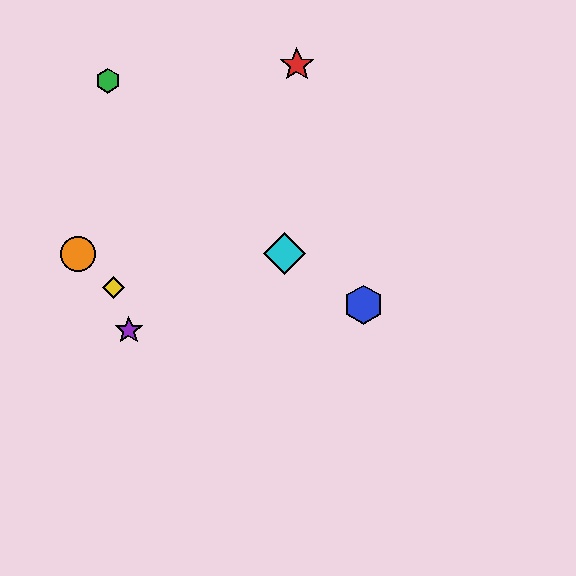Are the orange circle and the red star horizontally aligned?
No, the orange circle is at y≈254 and the red star is at y≈65.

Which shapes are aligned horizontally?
The orange circle, the cyan diamond are aligned horizontally.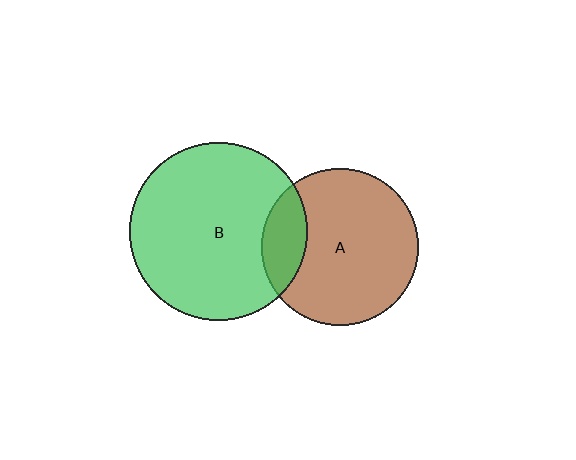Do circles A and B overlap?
Yes.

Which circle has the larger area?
Circle B (green).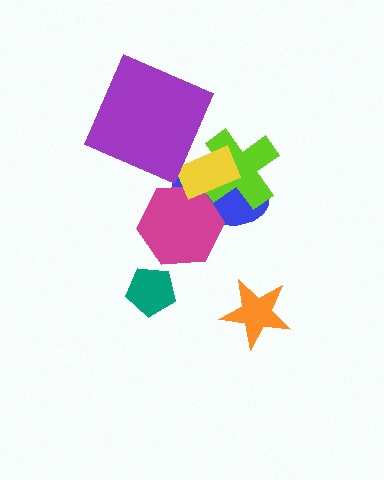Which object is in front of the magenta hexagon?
The yellow rectangle is in front of the magenta hexagon.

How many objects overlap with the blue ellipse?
3 objects overlap with the blue ellipse.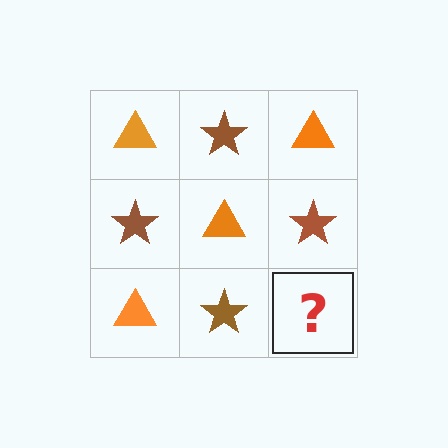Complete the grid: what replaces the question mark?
The question mark should be replaced with an orange triangle.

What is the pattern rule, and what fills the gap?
The rule is that it alternates orange triangle and brown star in a checkerboard pattern. The gap should be filled with an orange triangle.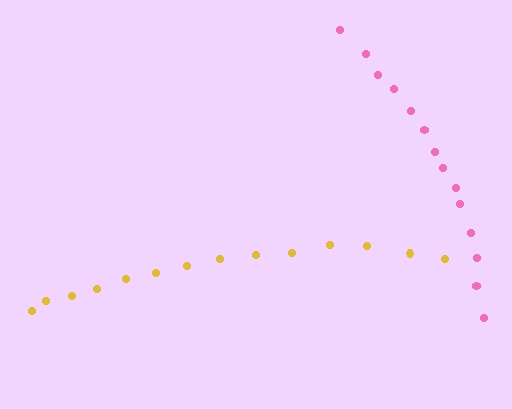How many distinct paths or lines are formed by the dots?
There are 2 distinct paths.